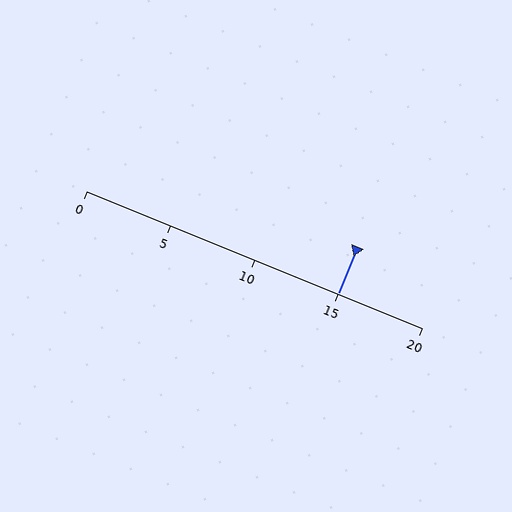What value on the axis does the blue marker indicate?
The marker indicates approximately 15.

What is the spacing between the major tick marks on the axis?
The major ticks are spaced 5 apart.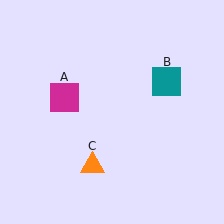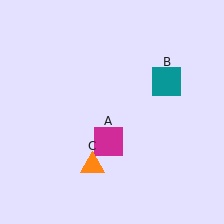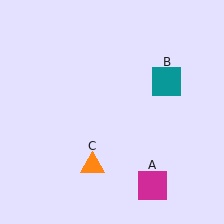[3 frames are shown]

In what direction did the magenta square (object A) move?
The magenta square (object A) moved down and to the right.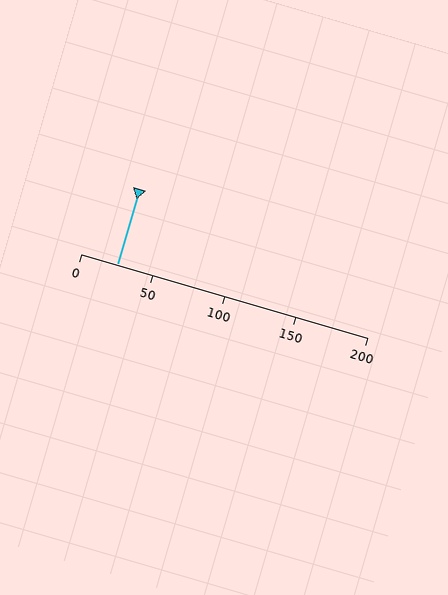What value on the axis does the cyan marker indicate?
The marker indicates approximately 25.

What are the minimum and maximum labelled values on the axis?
The axis runs from 0 to 200.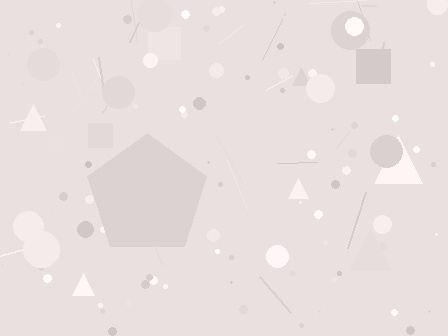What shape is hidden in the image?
A pentagon is hidden in the image.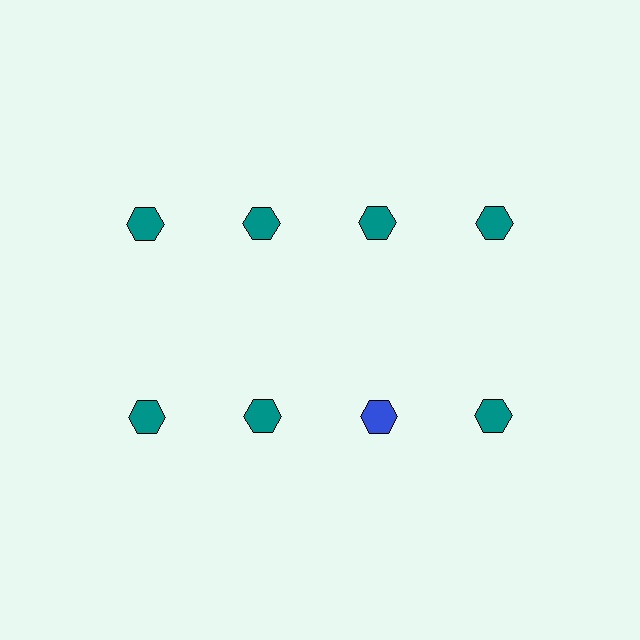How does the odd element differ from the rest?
It has a different color: blue instead of teal.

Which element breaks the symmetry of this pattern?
The blue hexagon in the second row, center column breaks the symmetry. All other shapes are teal hexagons.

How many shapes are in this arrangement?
There are 8 shapes arranged in a grid pattern.